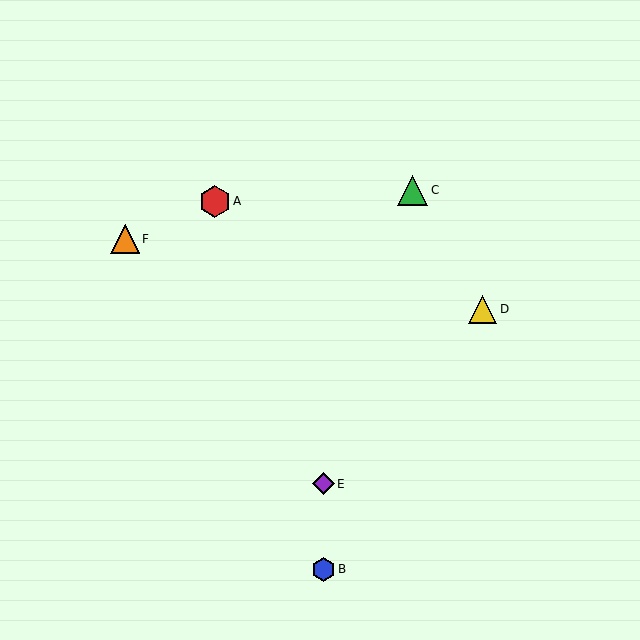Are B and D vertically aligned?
No, B is at x≈323 and D is at x≈482.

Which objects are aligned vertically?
Objects B, E are aligned vertically.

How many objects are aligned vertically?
2 objects (B, E) are aligned vertically.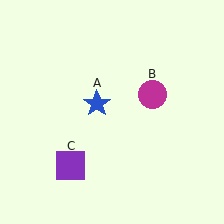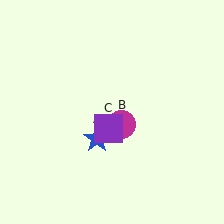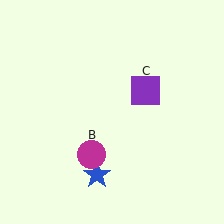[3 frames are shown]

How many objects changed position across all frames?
3 objects changed position: blue star (object A), magenta circle (object B), purple square (object C).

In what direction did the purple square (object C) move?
The purple square (object C) moved up and to the right.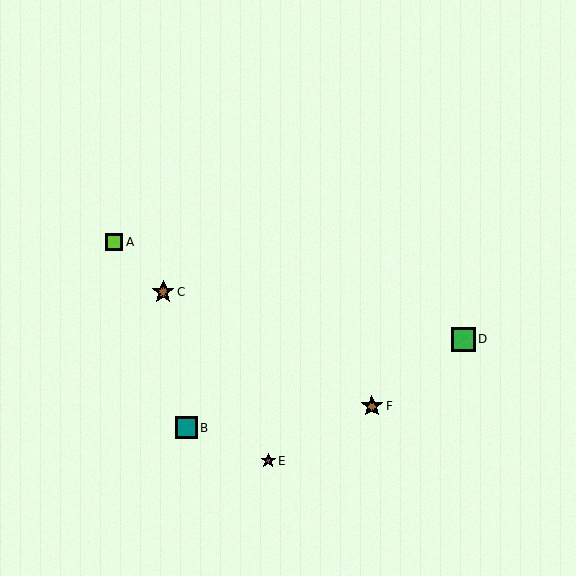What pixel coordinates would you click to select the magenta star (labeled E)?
Click at (268, 461) to select the magenta star E.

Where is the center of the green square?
The center of the green square is at (463, 339).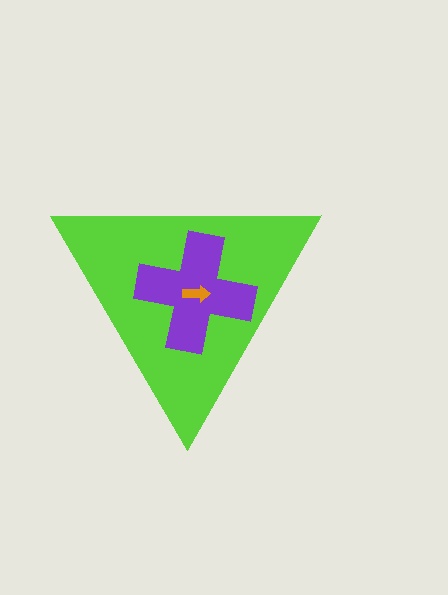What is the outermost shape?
The lime triangle.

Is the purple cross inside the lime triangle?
Yes.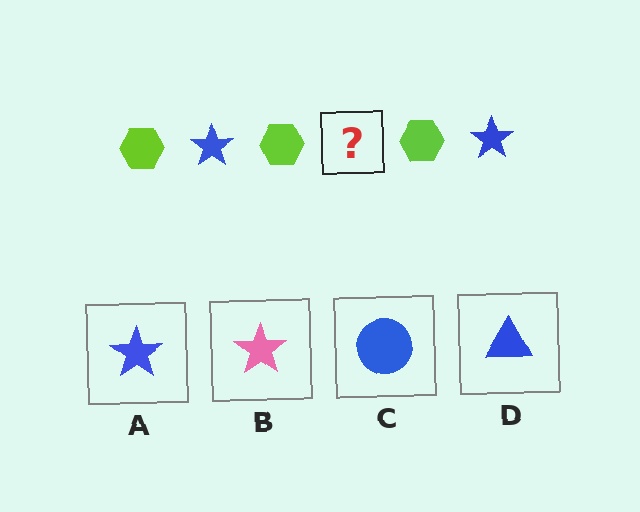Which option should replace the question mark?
Option A.